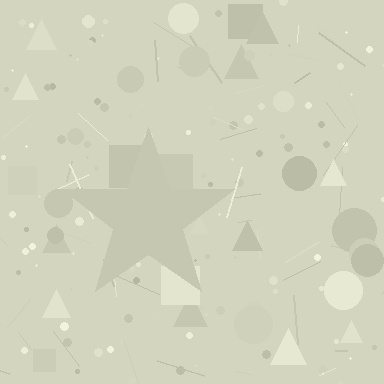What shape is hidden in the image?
A star is hidden in the image.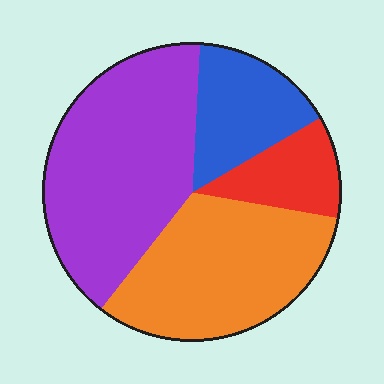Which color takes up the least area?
Red, at roughly 10%.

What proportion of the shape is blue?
Blue takes up about one sixth (1/6) of the shape.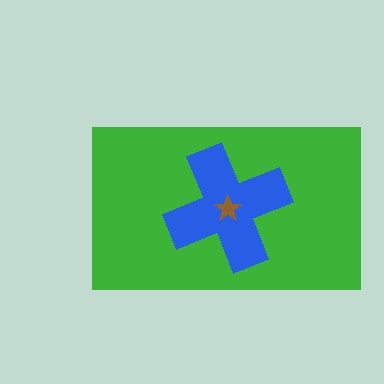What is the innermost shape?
The brown star.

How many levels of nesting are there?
3.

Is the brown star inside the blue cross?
Yes.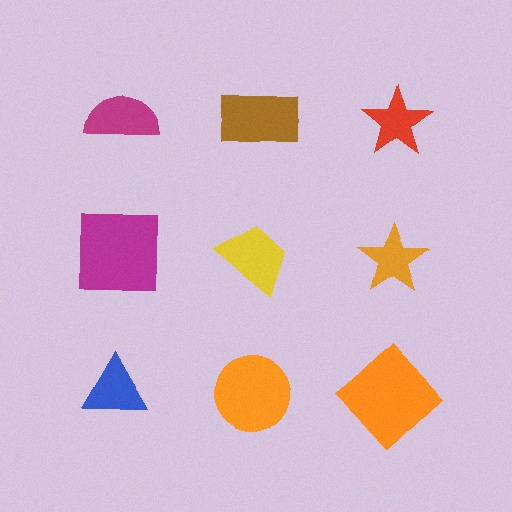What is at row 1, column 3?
A red star.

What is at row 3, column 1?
A blue triangle.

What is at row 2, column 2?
A yellow trapezoid.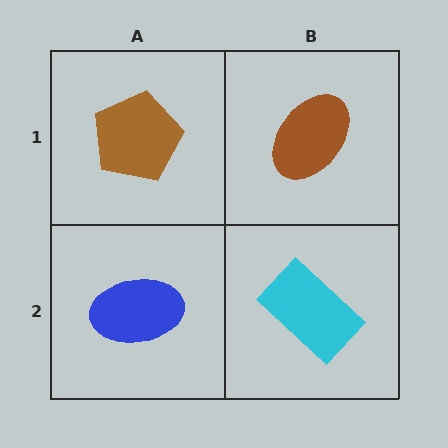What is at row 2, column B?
A cyan rectangle.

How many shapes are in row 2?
2 shapes.